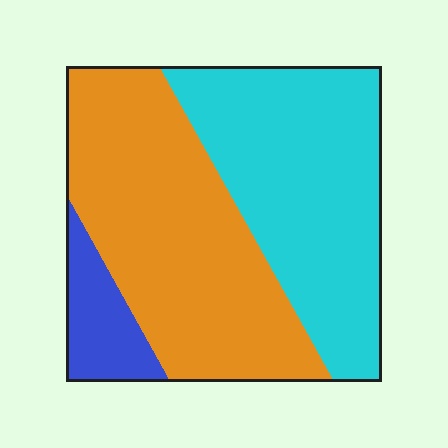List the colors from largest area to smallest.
From largest to smallest: orange, cyan, blue.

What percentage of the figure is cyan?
Cyan takes up between a quarter and a half of the figure.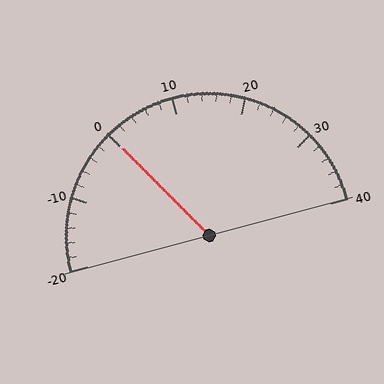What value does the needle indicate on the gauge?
The needle indicates approximately 0.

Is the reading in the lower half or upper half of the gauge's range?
The reading is in the lower half of the range (-20 to 40).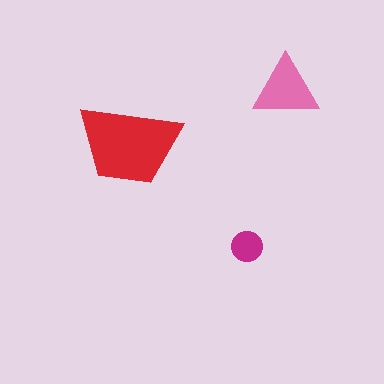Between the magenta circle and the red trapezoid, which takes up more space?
The red trapezoid.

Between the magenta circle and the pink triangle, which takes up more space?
The pink triangle.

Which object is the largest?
The red trapezoid.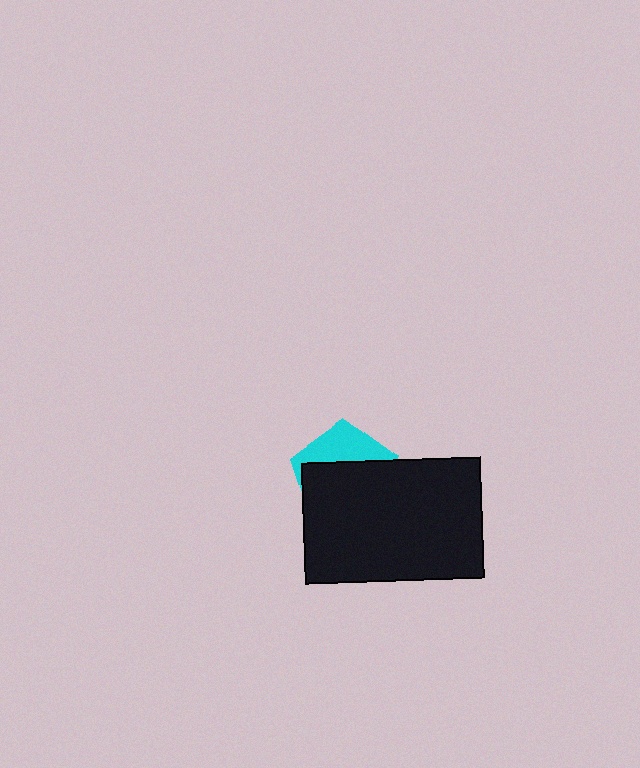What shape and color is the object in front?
The object in front is a black rectangle.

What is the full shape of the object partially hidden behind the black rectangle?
The partially hidden object is a cyan pentagon.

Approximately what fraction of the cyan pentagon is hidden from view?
Roughly 66% of the cyan pentagon is hidden behind the black rectangle.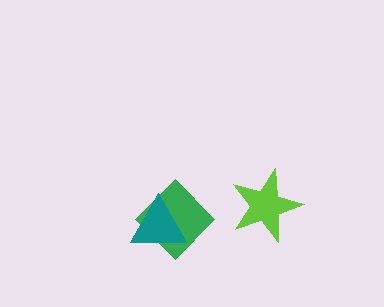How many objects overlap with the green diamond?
1 object overlaps with the green diamond.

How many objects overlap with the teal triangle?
1 object overlaps with the teal triangle.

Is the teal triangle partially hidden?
No, no other shape covers it.